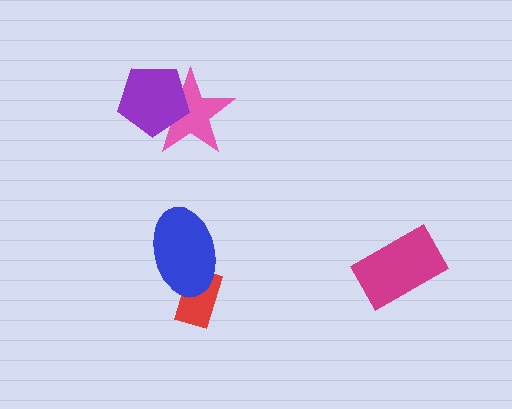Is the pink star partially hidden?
Yes, it is partially covered by another shape.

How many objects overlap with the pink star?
1 object overlaps with the pink star.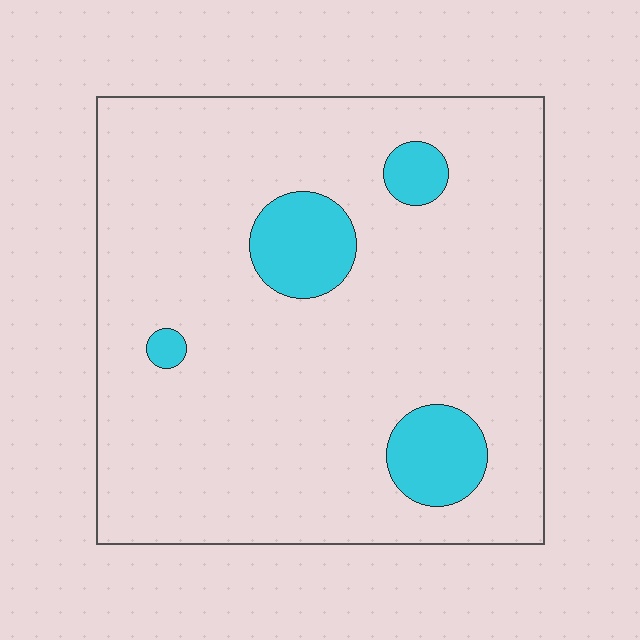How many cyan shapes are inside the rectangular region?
4.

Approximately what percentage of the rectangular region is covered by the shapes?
Approximately 10%.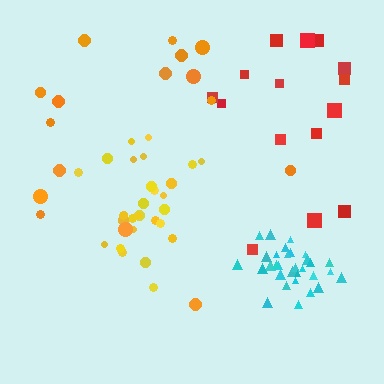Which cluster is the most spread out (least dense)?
Orange.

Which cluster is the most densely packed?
Cyan.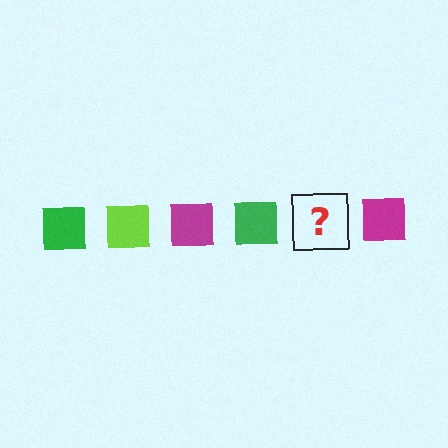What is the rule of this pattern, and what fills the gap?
The rule is that the pattern cycles through green, lime, magenta squares. The gap should be filled with a lime square.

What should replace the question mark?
The question mark should be replaced with a lime square.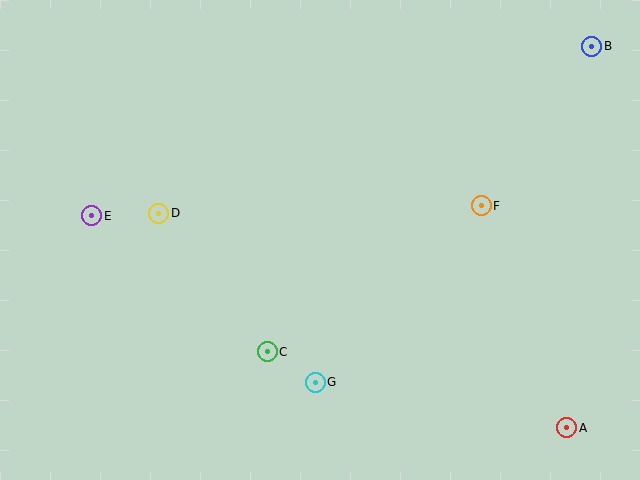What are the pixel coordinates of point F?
Point F is at (481, 206).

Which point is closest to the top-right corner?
Point B is closest to the top-right corner.